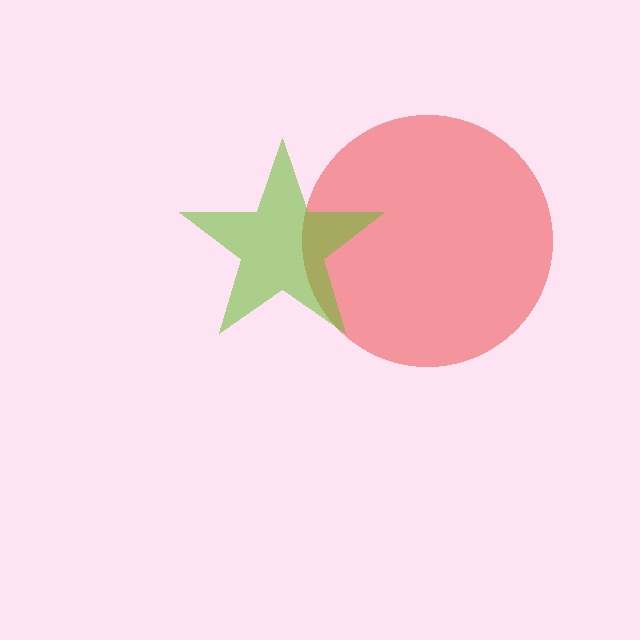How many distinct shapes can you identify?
There are 2 distinct shapes: a red circle, a lime star.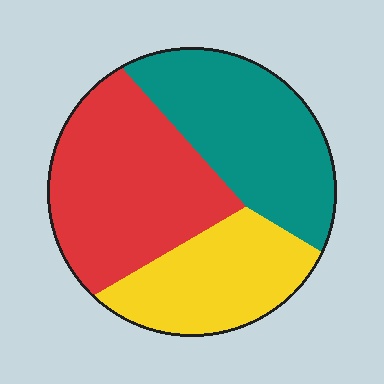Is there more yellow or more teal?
Teal.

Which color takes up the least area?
Yellow, at roughly 25%.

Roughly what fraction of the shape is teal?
Teal takes up between a third and a half of the shape.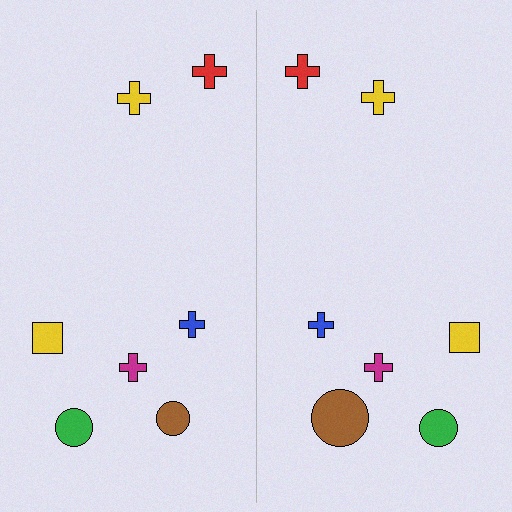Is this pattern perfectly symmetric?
No, the pattern is not perfectly symmetric. The brown circle on the right side has a different size than its mirror counterpart.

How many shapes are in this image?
There are 14 shapes in this image.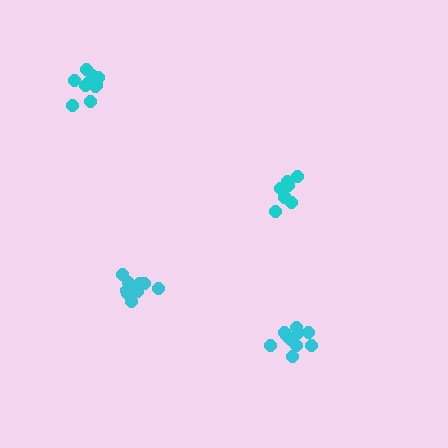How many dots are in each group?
Group 1: 8 dots, Group 2: 11 dots, Group 3: 12 dots, Group 4: 10 dots (41 total).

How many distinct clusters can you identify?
There are 4 distinct clusters.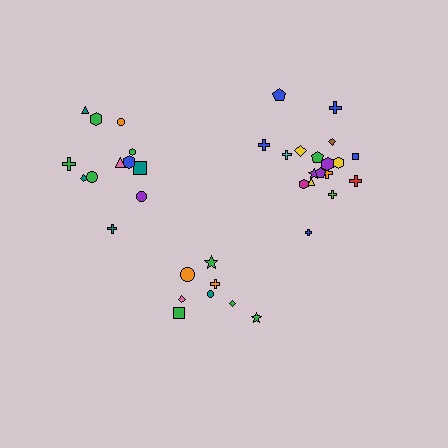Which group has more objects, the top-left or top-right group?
The top-right group.